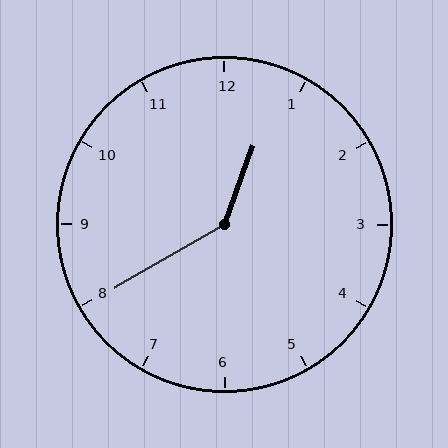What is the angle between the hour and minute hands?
Approximately 140 degrees.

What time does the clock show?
12:40.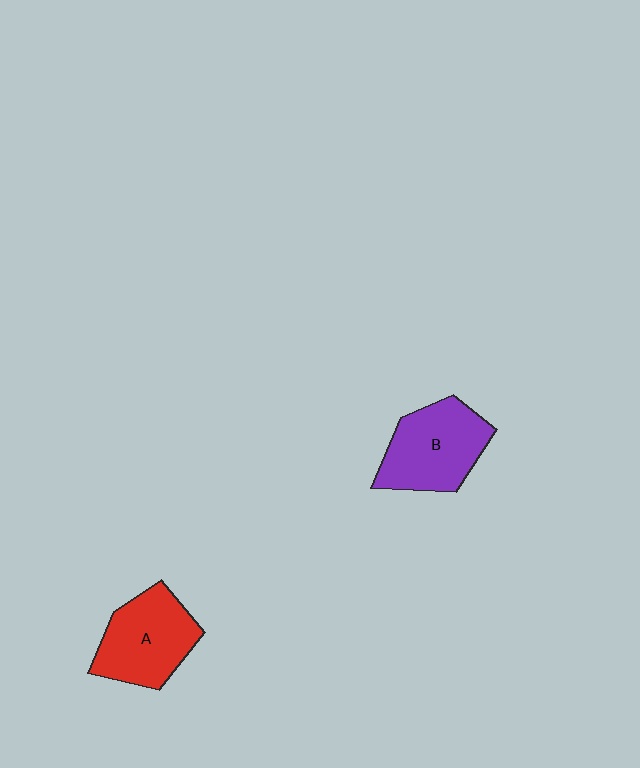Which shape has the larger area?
Shape B (purple).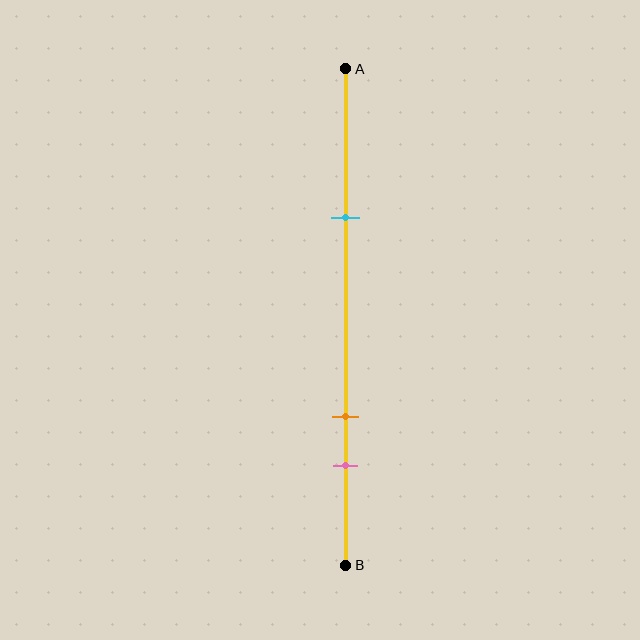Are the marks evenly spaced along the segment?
No, the marks are not evenly spaced.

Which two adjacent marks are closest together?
The orange and pink marks are the closest adjacent pair.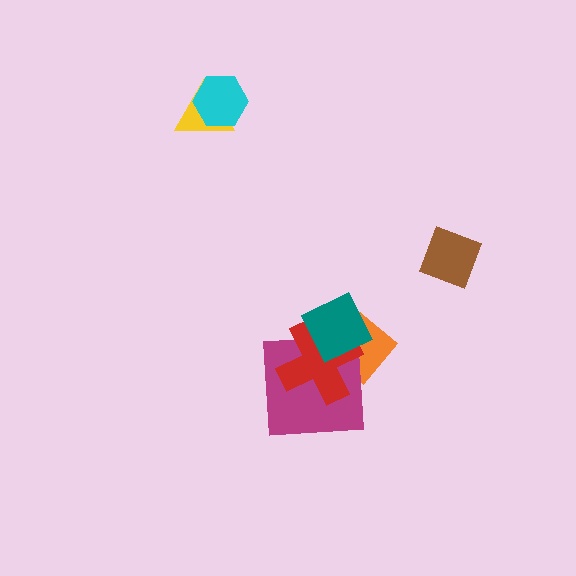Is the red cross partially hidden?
Yes, it is partially covered by another shape.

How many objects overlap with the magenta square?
3 objects overlap with the magenta square.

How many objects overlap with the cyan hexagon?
1 object overlaps with the cyan hexagon.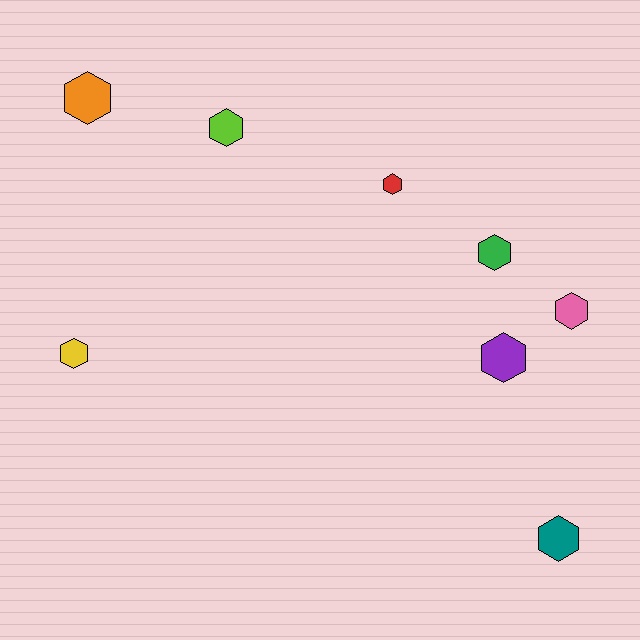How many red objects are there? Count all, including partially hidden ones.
There is 1 red object.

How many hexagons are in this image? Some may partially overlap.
There are 8 hexagons.